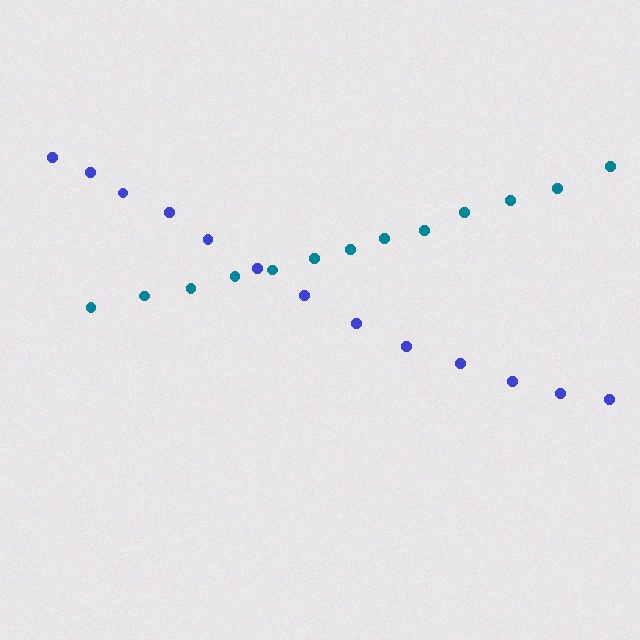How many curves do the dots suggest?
There are 2 distinct paths.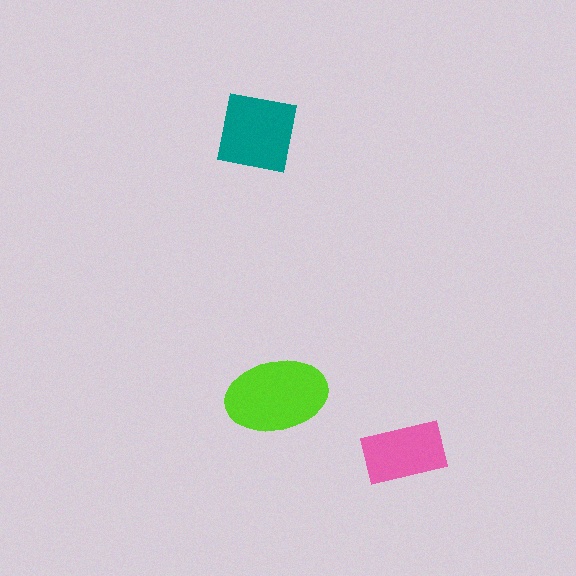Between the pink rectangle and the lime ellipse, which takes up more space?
The lime ellipse.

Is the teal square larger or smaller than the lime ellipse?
Smaller.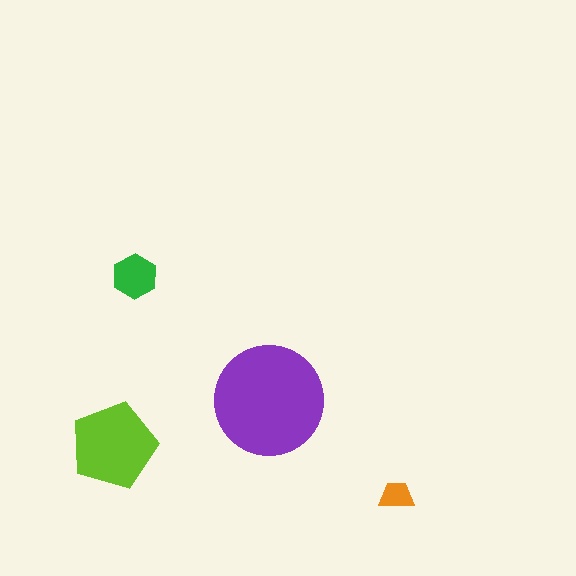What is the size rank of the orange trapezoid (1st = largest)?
4th.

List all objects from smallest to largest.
The orange trapezoid, the green hexagon, the lime pentagon, the purple circle.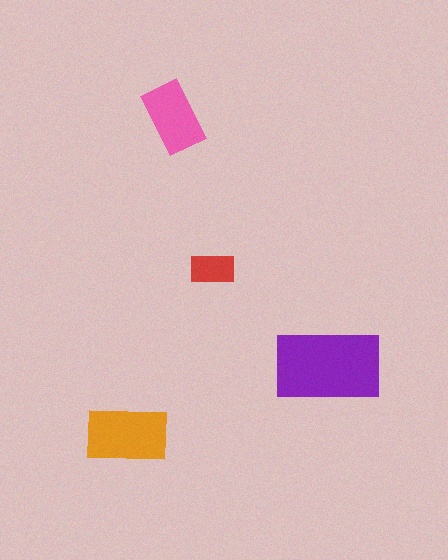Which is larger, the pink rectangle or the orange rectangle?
The orange one.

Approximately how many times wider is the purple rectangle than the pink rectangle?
About 1.5 times wider.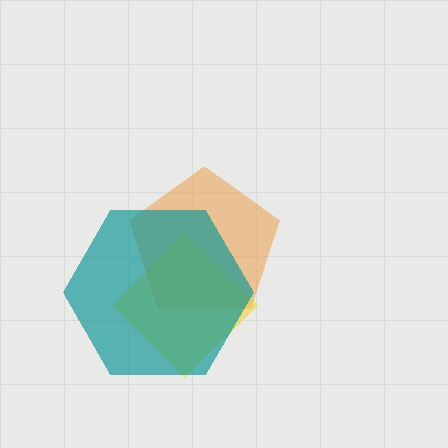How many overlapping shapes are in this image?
There are 3 overlapping shapes in the image.